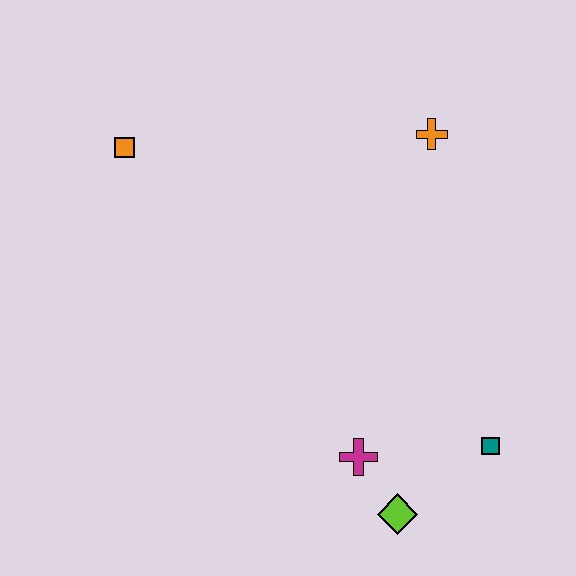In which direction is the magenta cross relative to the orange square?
The magenta cross is below the orange square.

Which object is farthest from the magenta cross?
The orange square is farthest from the magenta cross.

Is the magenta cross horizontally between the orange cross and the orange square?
Yes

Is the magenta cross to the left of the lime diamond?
Yes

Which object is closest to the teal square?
The lime diamond is closest to the teal square.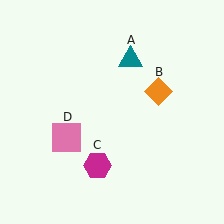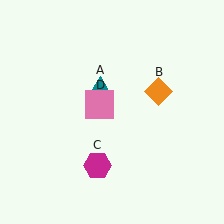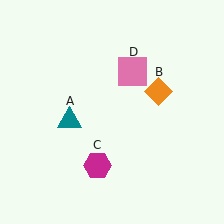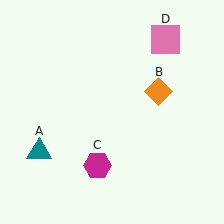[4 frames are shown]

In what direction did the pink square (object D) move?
The pink square (object D) moved up and to the right.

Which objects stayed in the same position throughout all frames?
Orange diamond (object B) and magenta hexagon (object C) remained stationary.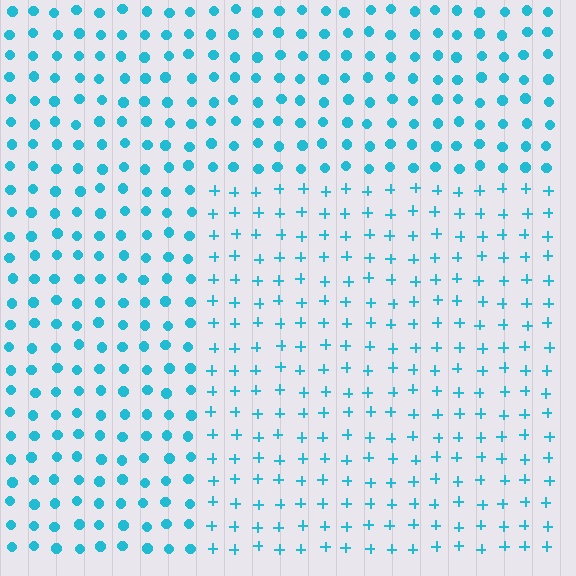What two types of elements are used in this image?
The image uses plus signs inside the rectangle region and circles outside it.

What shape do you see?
I see a rectangle.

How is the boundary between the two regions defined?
The boundary is defined by a change in element shape: plus signs inside vs. circles outside. All elements share the same color and spacing.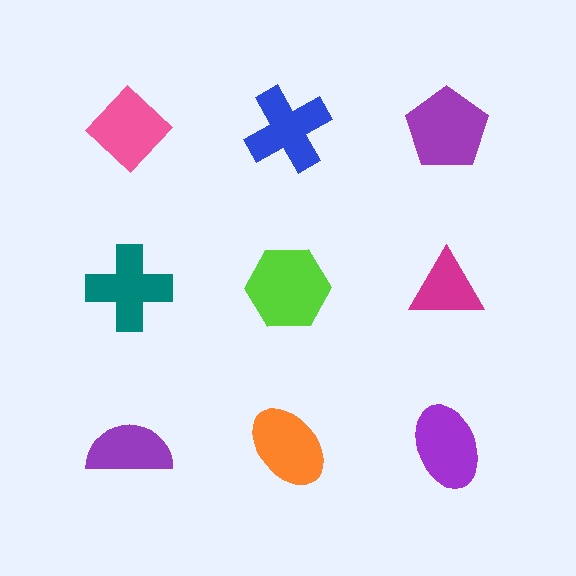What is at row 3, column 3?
A purple ellipse.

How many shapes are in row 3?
3 shapes.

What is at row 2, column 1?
A teal cross.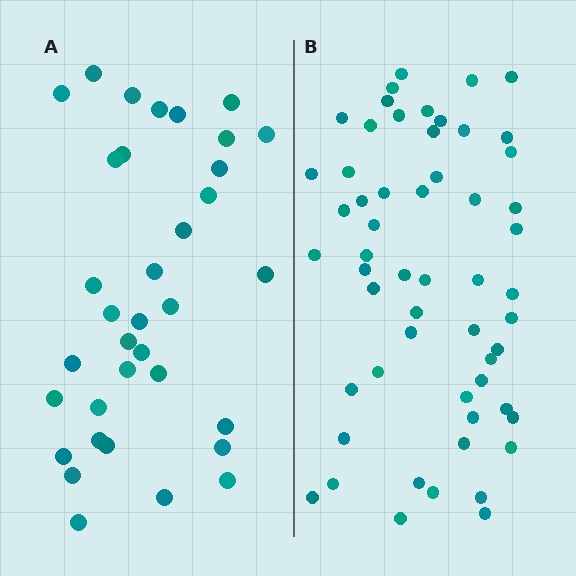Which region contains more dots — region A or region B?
Region B (the right region) has more dots.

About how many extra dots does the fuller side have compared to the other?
Region B has approximately 20 more dots than region A.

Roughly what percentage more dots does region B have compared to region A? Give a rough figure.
About 60% more.